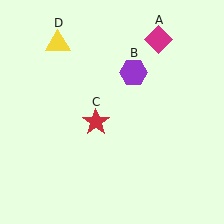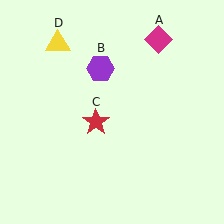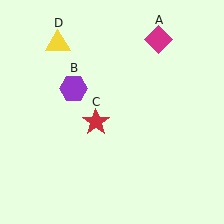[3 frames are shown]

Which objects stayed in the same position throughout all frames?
Magenta diamond (object A) and red star (object C) and yellow triangle (object D) remained stationary.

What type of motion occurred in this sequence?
The purple hexagon (object B) rotated counterclockwise around the center of the scene.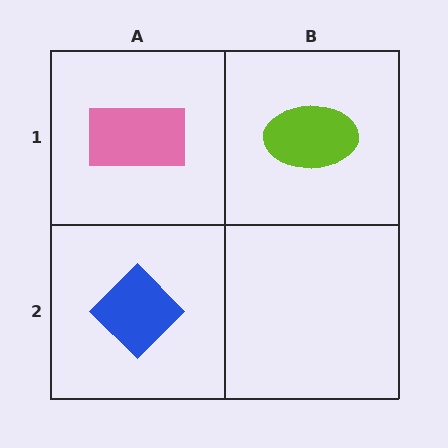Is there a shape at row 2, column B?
No, that cell is empty.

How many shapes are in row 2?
1 shape.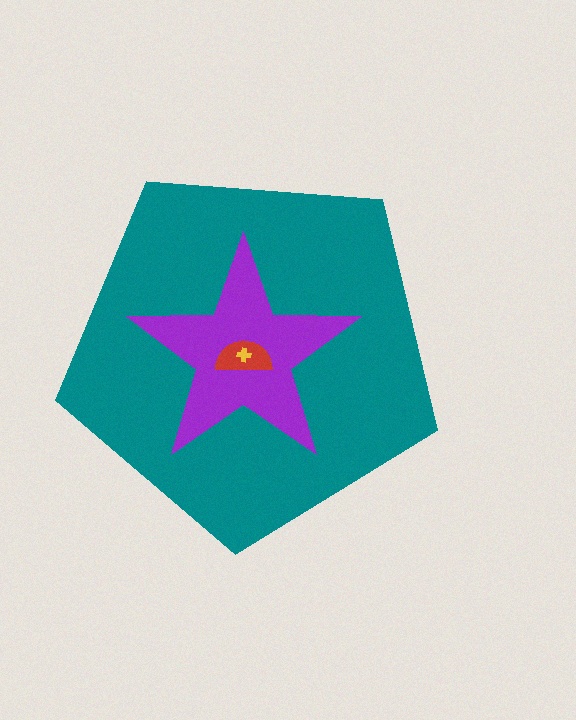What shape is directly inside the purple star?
The red semicircle.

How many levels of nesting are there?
4.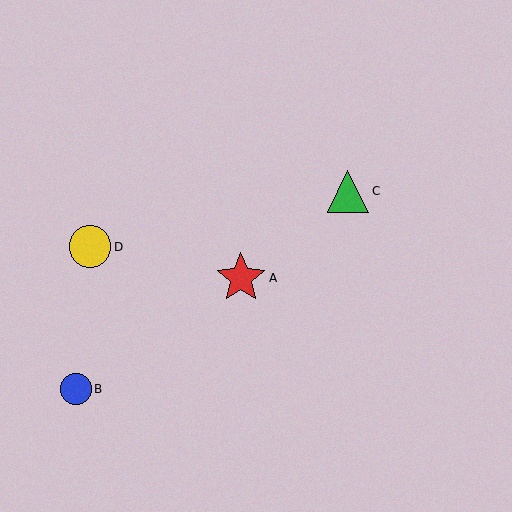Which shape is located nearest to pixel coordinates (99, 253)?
The yellow circle (labeled D) at (90, 247) is nearest to that location.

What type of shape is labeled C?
Shape C is a green triangle.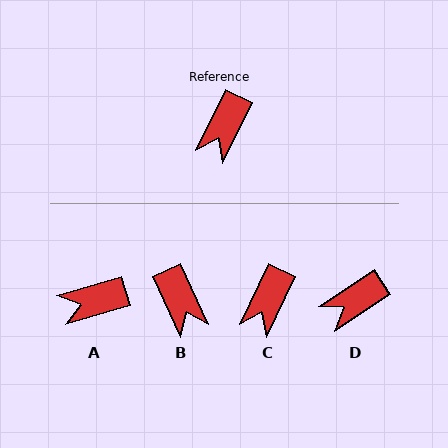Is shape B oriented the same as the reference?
No, it is off by about 50 degrees.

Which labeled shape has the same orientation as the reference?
C.